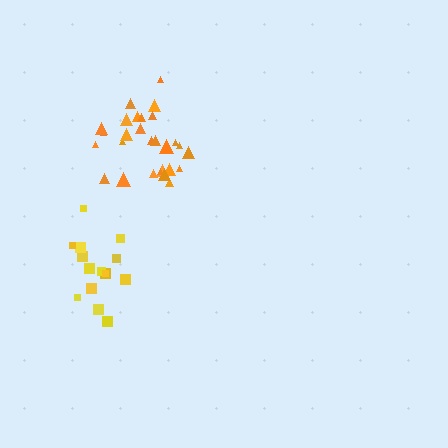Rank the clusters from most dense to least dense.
orange, yellow.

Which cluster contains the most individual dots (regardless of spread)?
Orange (28).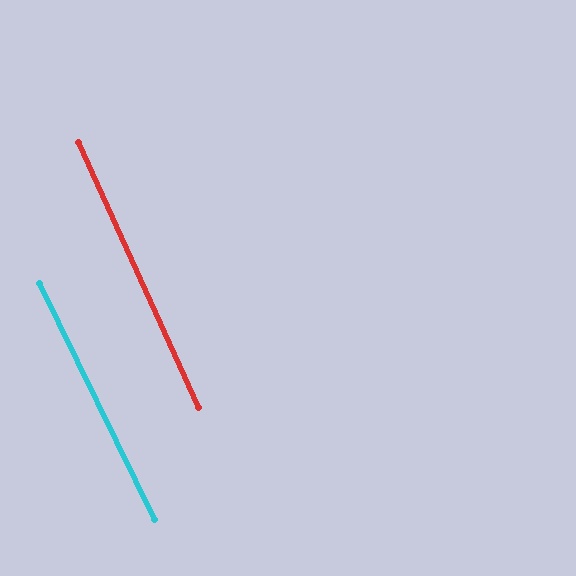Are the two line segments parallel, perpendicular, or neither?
Parallel — their directions differ by only 1.9°.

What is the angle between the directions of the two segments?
Approximately 2 degrees.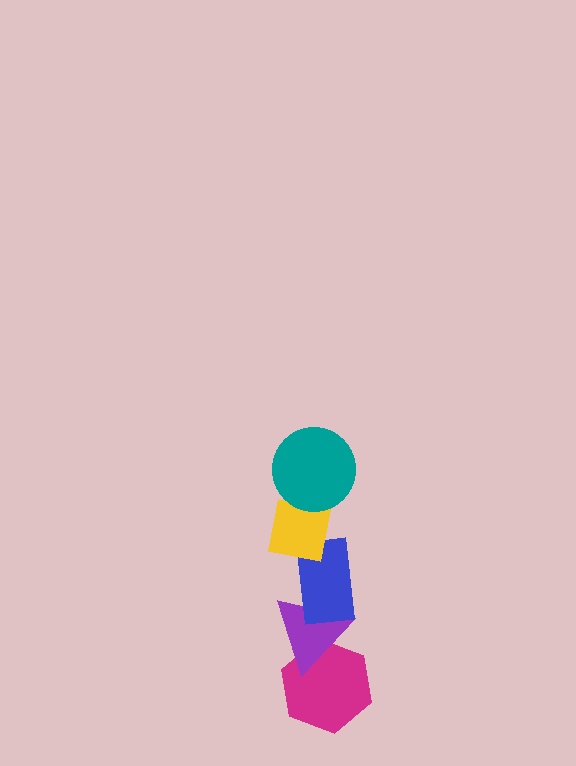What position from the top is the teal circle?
The teal circle is 1st from the top.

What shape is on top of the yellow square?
The teal circle is on top of the yellow square.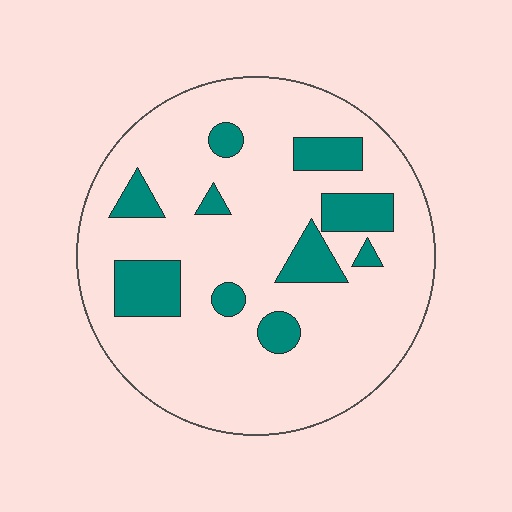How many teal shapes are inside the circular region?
10.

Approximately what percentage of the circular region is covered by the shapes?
Approximately 15%.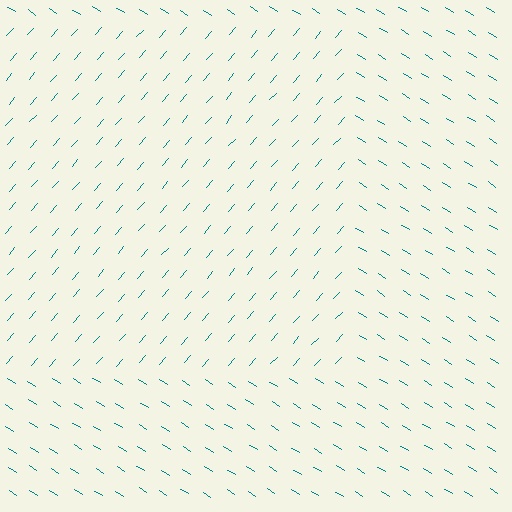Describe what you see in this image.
The image is filled with small teal line segments. A rectangle region in the image has lines oriented differently from the surrounding lines, creating a visible texture boundary.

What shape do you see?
I see a rectangle.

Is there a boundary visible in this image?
Yes, there is a texture boundary formed by a change in line orientation.